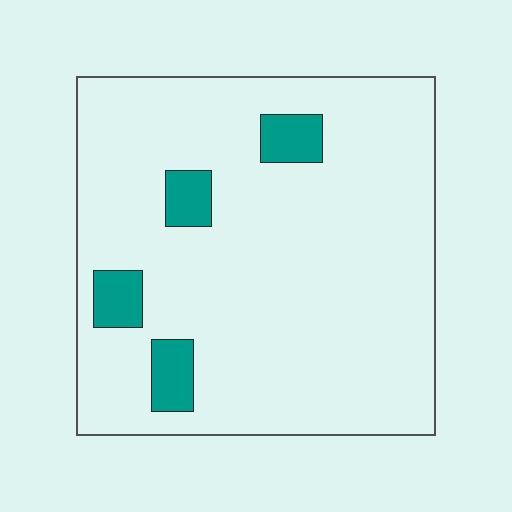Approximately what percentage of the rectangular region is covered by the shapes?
Approximately 10%.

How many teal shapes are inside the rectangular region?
4.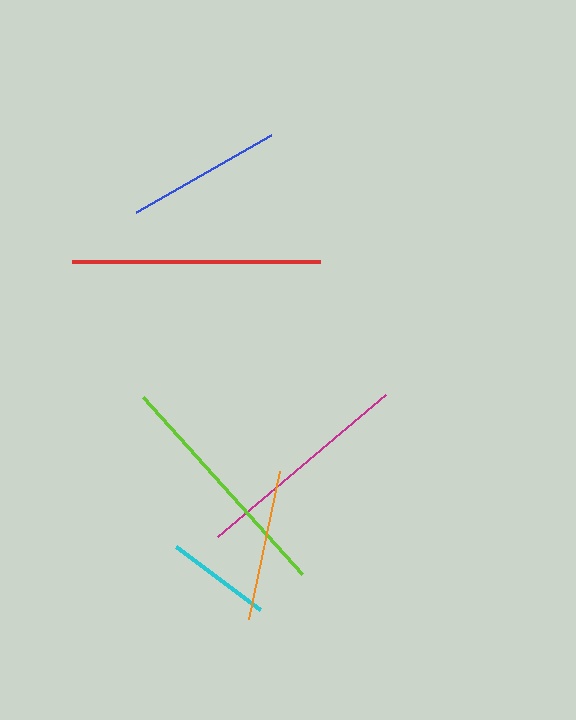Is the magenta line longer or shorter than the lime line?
The lime line is longer than the magenta line.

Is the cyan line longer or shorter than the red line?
The red line is longer than the cyan line.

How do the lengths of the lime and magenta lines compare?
The lime and magenta lines are approximately the same length.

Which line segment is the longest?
The red line is the longest at approximately 248 pixels.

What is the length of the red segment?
The red segment is approximately 248 pixels long.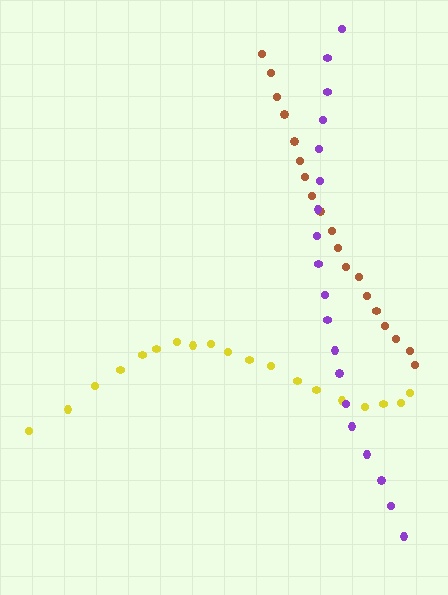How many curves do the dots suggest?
There are 3 distinct paths.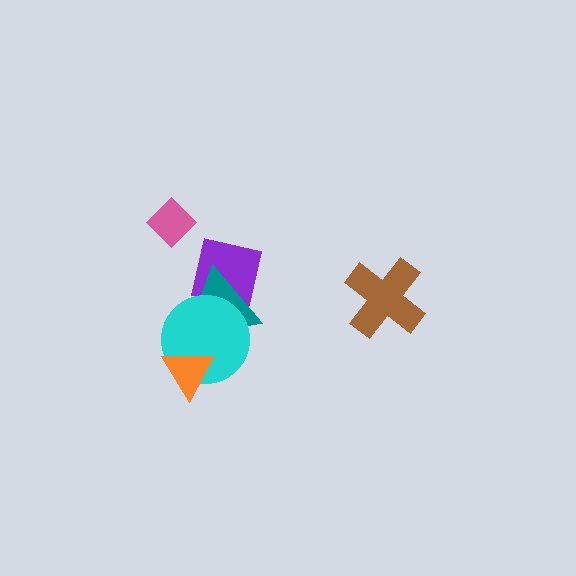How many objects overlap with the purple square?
2 objects overlap with the purple square.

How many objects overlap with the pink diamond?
0 objects overlap with the pink diamond.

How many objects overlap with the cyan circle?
3 objects overlap with the cyan circle.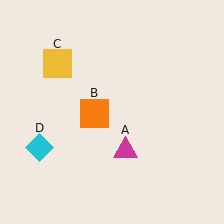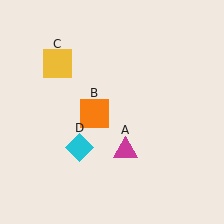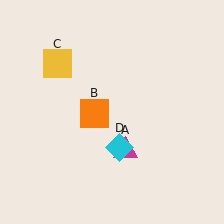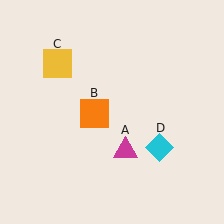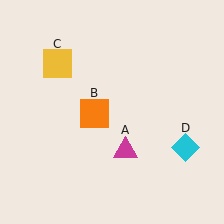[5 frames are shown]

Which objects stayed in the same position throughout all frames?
Magenta triangle (object A) and orange square (object B) and yellow square (object C) remained stationary.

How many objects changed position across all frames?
1 object changed position: cyan diamond (object D).